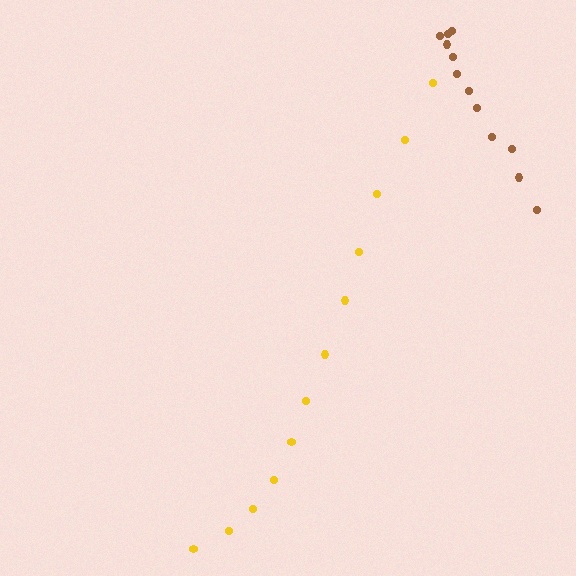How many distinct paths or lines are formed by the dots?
There are 2 distinct paths.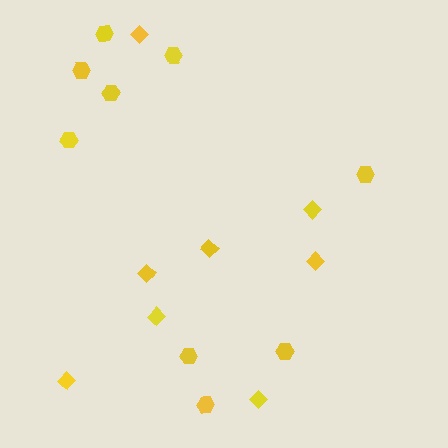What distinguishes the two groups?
There are 2 groups: one group of hexagons (9) and one group of diamonds (8).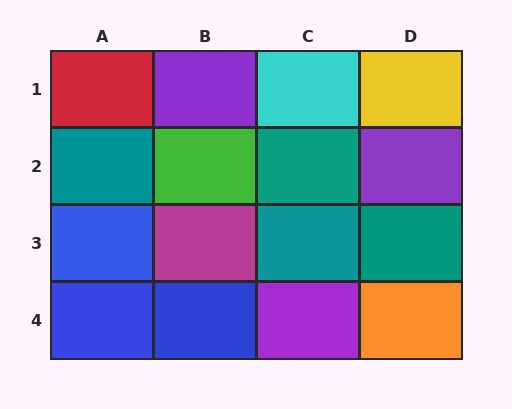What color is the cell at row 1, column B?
Purple.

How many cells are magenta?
1 cell is magenta.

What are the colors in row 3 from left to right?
Blue, magenta, teal, teal.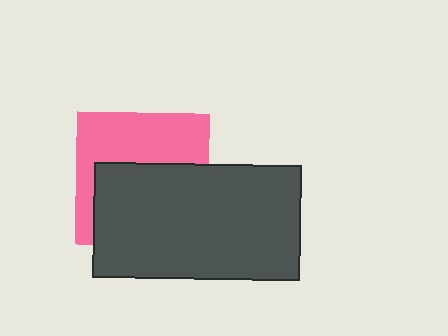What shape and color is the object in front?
The object in front is a dark gray rectangle.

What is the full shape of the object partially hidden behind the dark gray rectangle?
The partially hidden object is a pink square.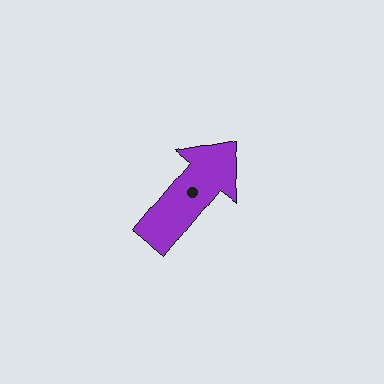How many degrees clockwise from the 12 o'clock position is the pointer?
Approximately 39 degrees.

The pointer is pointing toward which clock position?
Roughly 1 o'clock.